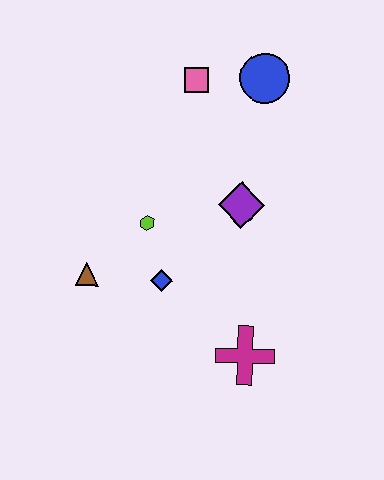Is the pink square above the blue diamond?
Yes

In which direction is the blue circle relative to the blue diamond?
The blue circle is above the blue diamond.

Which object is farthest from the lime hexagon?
The blue circle is farthest from the lime hexagon.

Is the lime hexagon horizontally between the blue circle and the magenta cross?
No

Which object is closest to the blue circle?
The pink square is closest to the blue circle.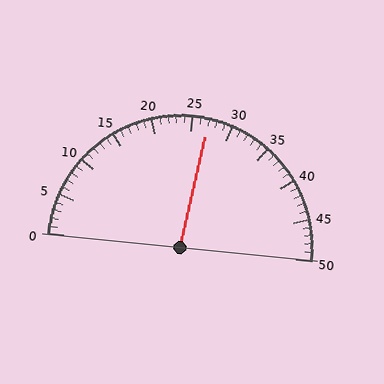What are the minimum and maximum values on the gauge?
The gauge ranges from 0 to 50.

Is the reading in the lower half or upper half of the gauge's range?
The reading is in the upper half of the range (0 to 50).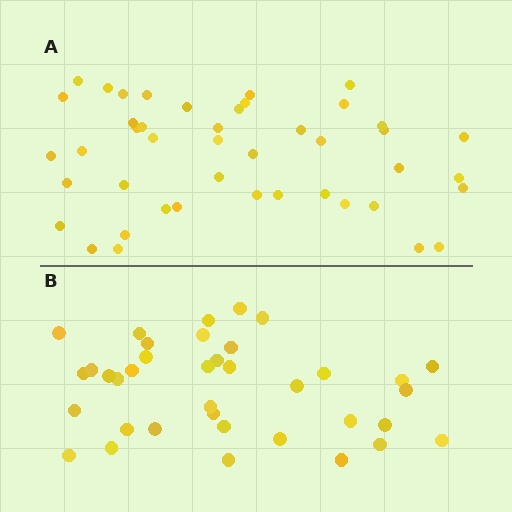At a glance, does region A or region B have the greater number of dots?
Region A (the top region) has more dots.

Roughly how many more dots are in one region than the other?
Region A has roughly 8 or so more dots than region B.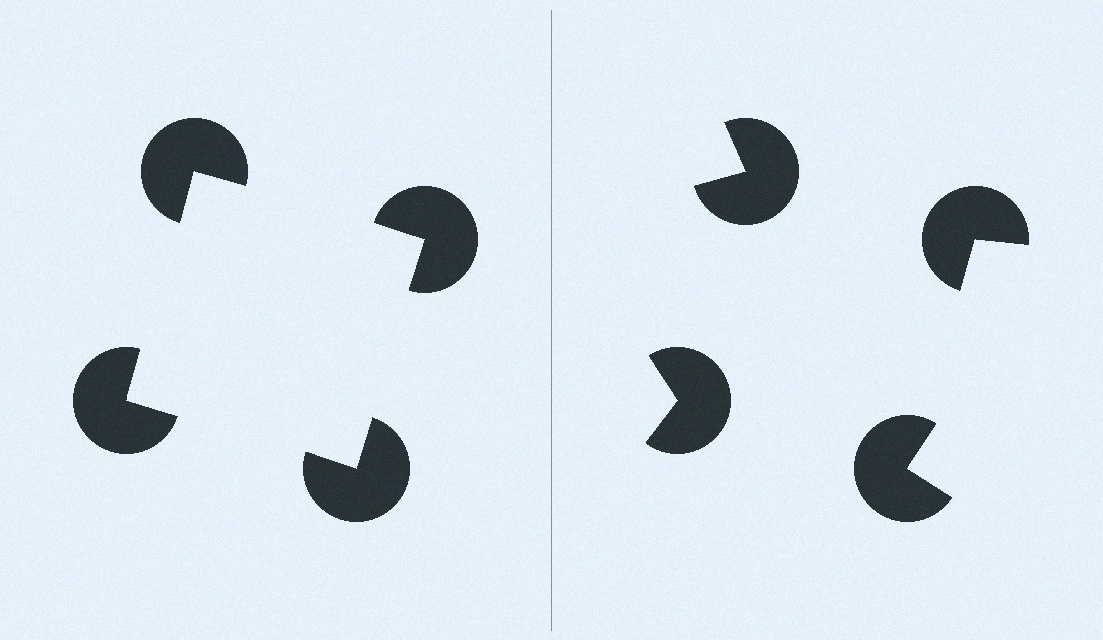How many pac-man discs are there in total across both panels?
8 — 4 on each side.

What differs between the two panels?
The pac-man discs are positioned identically on both sides; only the wedge orientations differ. On the left they align to a square; on the right they are misaligned.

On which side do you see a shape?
An illusory square appears on the left side. On the right side the wedge cuts are rotated, so no coherent shape forms.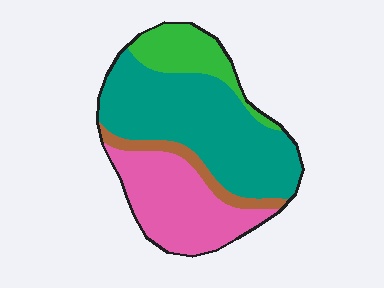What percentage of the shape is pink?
Pink covers about 30% of the shape.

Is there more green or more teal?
Teal.